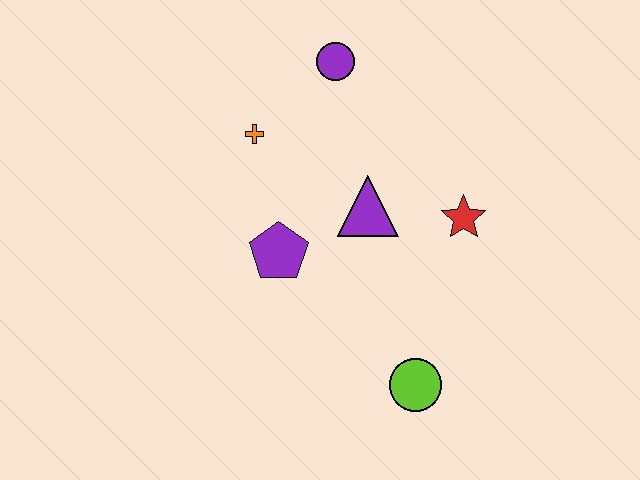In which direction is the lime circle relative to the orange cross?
The lime circle is below the orange cross.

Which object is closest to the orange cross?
The purple circle is closest to the orange cross.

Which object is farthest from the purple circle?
The lime circle is farthest from the purple circle.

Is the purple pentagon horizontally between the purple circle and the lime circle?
No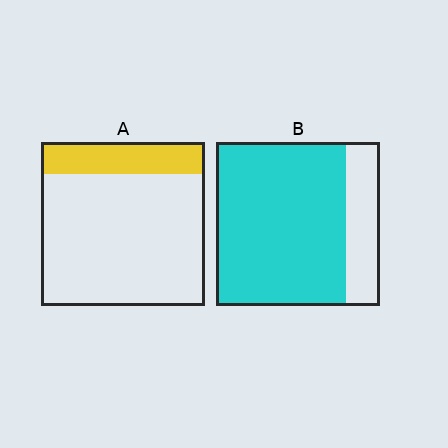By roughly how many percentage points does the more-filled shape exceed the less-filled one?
By roughly 60 percentage points (B over A).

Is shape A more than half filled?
No.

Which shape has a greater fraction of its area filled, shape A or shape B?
Shape B.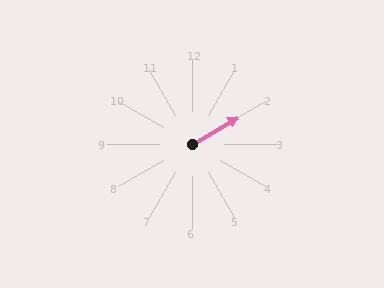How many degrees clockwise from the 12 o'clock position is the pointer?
Approximately 60 degrees.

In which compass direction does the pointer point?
Northeast.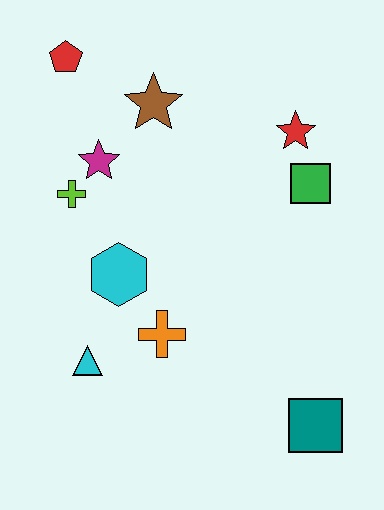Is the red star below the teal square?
No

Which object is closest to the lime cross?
The magenta star is closest to the lime cross.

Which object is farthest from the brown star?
The teal square is farthest from the brown star.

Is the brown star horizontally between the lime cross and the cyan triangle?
No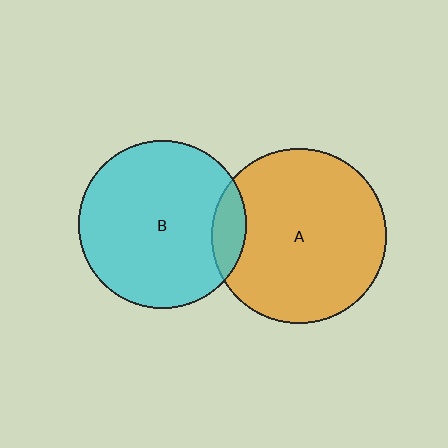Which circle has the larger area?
Circle A (orange).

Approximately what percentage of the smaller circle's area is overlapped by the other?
Approximately 10%.